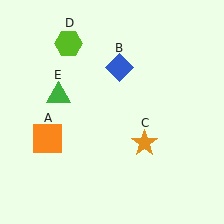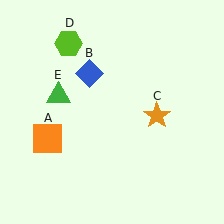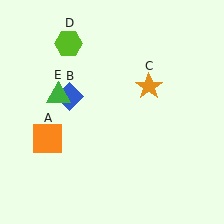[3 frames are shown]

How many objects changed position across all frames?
2 objects changed position: blue diamond (object B), orange star (object C).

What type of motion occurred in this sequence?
The blue diamond (object B), orange star (object C) rotated counterclockwise around the center of the scene.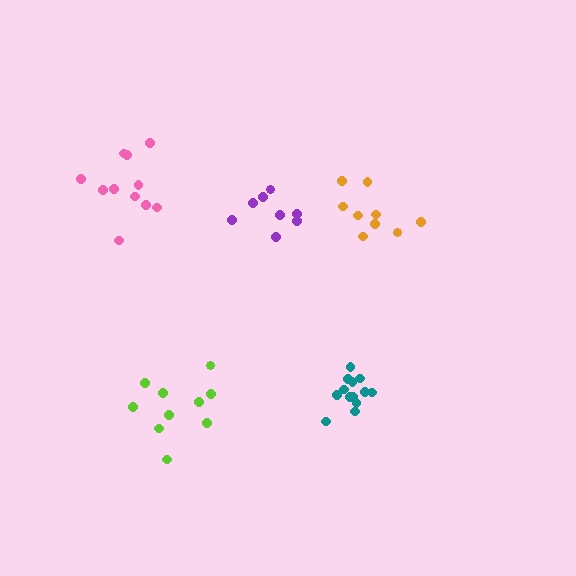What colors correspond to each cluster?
The clusters are colored: teal, purple, orange, pink, lime.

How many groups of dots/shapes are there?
There are 5 groups.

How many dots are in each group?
Group 1: 13 dots, Group 2: 8 dots, Group 3: 9 dots, Group 4: 11 dots, Group 5: 10 dots (51 total).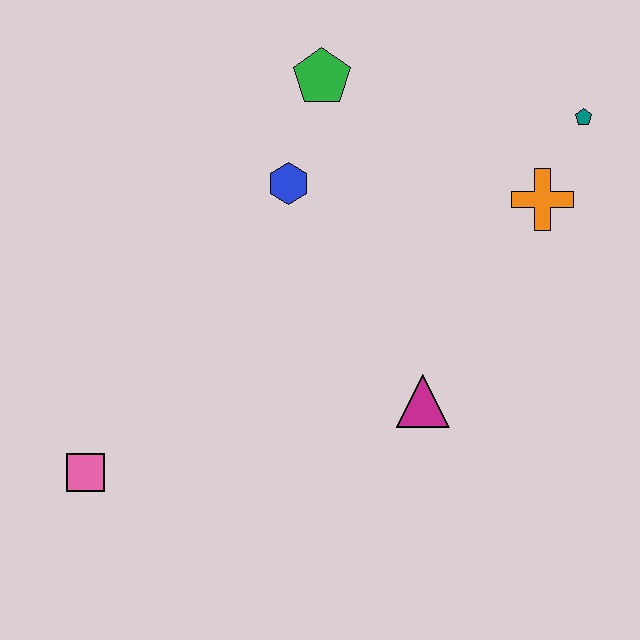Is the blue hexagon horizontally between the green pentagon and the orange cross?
No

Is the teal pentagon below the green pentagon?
Yes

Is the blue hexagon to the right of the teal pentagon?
No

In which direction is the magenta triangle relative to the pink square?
The magenta triangle is to the right of the pink square.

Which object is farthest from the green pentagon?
The pink square is farthest from the green pentagon.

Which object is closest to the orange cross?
The teal pentagon is closest to the orange cross.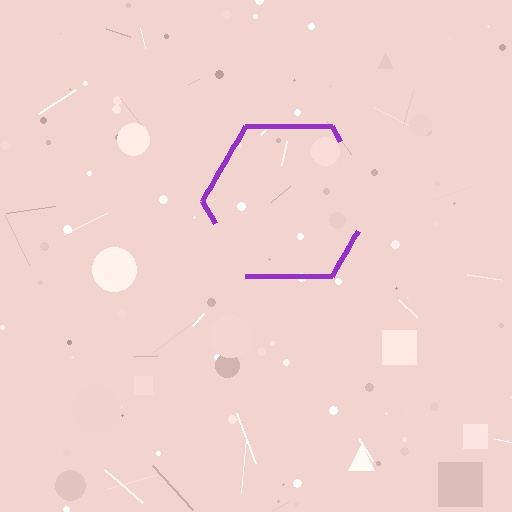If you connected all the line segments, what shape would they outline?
They would outline a hexagon.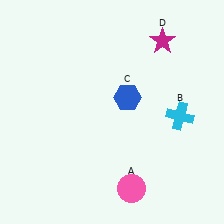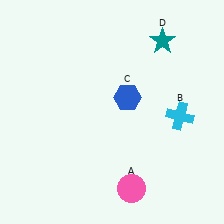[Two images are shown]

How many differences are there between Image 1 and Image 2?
There is 1 difference between the two images.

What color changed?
The star (D) changed from magenta in Image 1 to teal in Image 2.